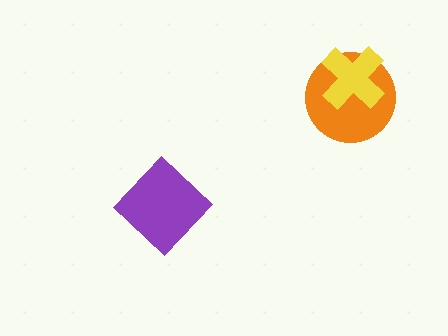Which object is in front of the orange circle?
The yellow cross is in front of the orange circle.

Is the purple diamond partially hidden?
No, no other shape covers it.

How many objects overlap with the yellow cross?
1 object overlaps with the yellow cross.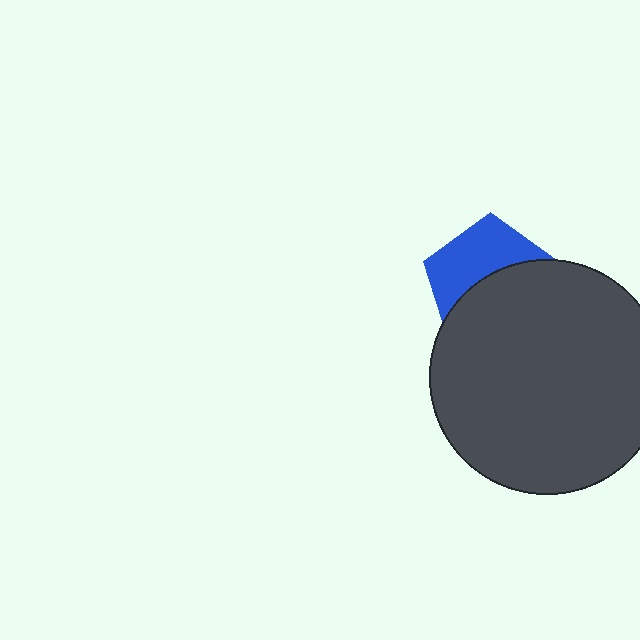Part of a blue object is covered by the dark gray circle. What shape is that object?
It is a pentagon.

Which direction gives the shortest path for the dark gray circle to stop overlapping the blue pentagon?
Moving down gives the shortest separation.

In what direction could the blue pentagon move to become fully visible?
The blue pentagon could move up. That would shift it out from behind the dark gray circle entirely.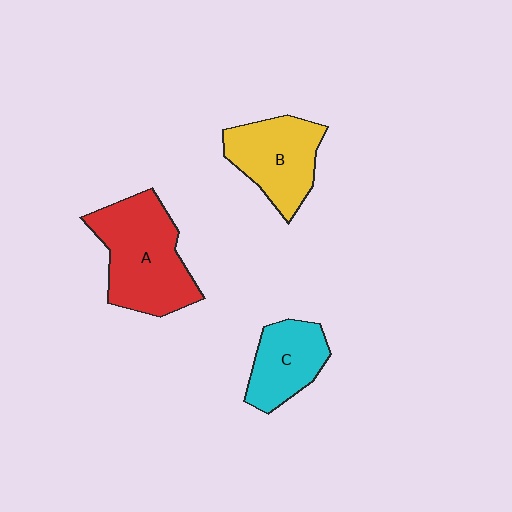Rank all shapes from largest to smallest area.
From largest to smallest: A (red), B (yellow), C (cyan).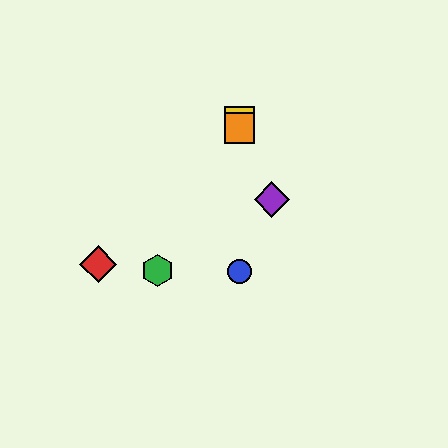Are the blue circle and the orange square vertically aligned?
Yes, both are at x≈239.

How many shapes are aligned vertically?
3 shapes (the blue circle, the yellow square, the orange square) are aligned vertically.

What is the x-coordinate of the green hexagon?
The green hexagon is at x≈157.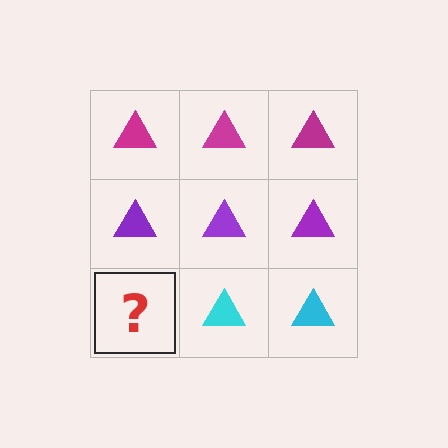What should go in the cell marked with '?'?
The missing cell should contain a cyan triangle.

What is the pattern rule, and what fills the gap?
The rule is that each row has a consistent color. The gap should be filled with a cyan triangle.